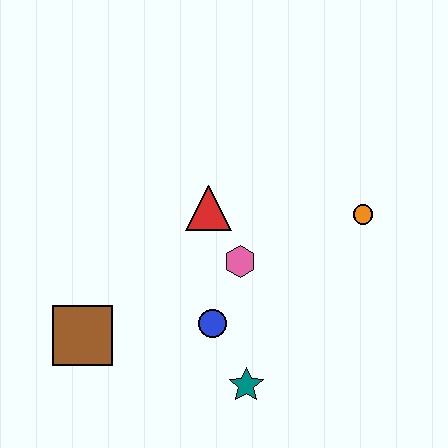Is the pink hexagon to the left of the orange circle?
Yes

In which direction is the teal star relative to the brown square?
The teal star is to the right of the brown square.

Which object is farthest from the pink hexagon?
The brown square is farthest from the pink hexagon.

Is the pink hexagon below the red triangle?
Yes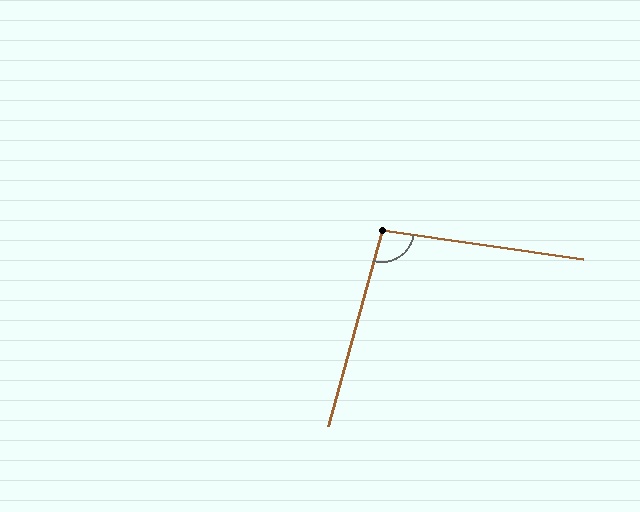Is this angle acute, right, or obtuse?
It is obtuse.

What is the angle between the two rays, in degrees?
Approximately 97 degrees.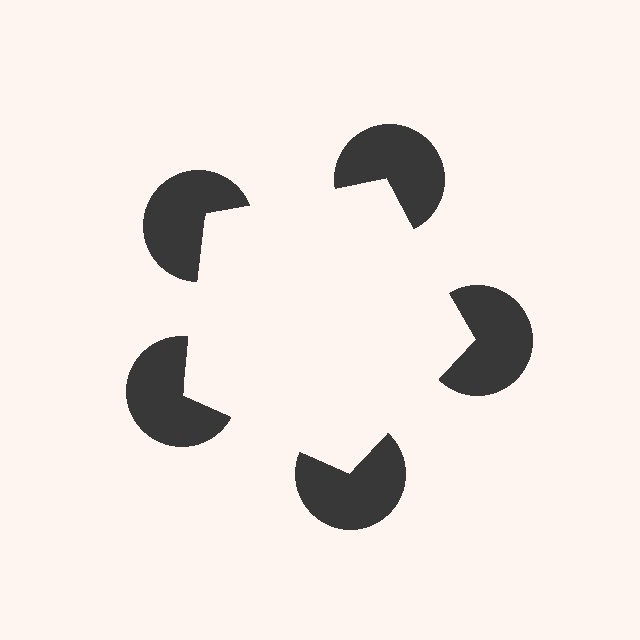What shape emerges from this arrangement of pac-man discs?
An illusory pentagon — its edges are inferred from the aligned wedge cuts in the pac-man discs, not physically drawn.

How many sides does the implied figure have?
5 sides.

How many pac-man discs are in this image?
There are 5 — one at each vertex of the illusory pentagon.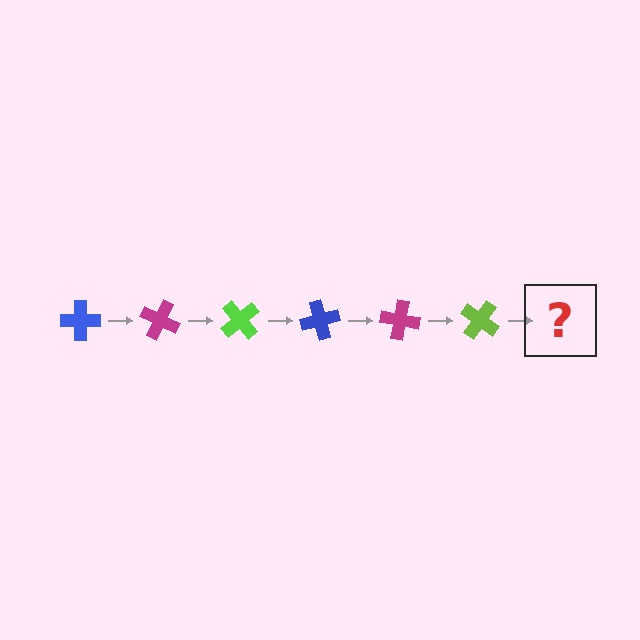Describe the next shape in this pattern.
It should be a blue cross, rotated 150 degrees from the start.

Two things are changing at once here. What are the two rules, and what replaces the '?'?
The two rules are that it rotates 25 degrees each step and the color cycles through blue, magenta, and lime. The '?' should be a blue cross, rotated 150 degrees from the start.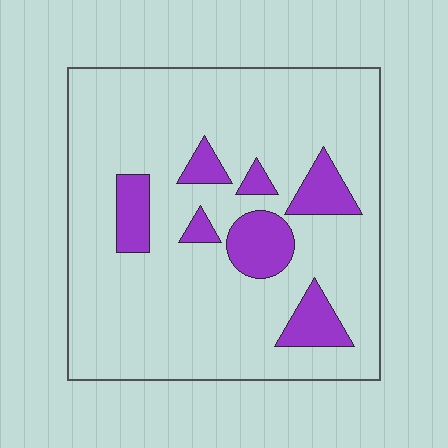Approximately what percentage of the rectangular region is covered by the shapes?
Approximately 15%.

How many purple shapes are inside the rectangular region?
7.